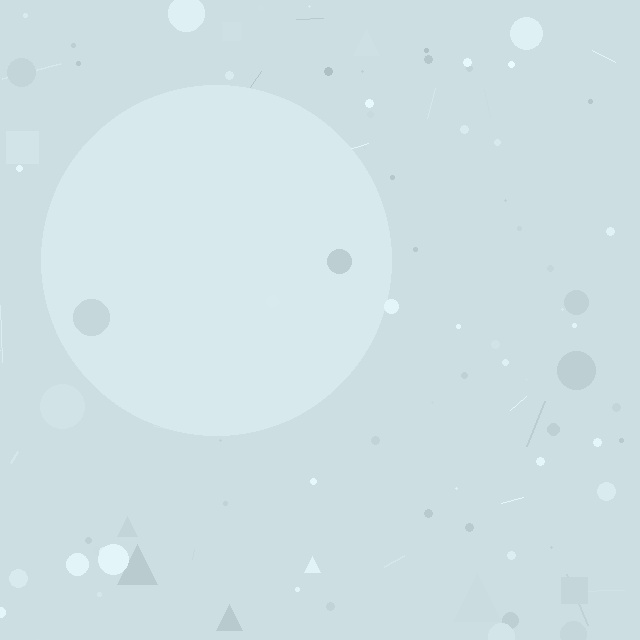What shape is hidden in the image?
A circle is hidden in the image.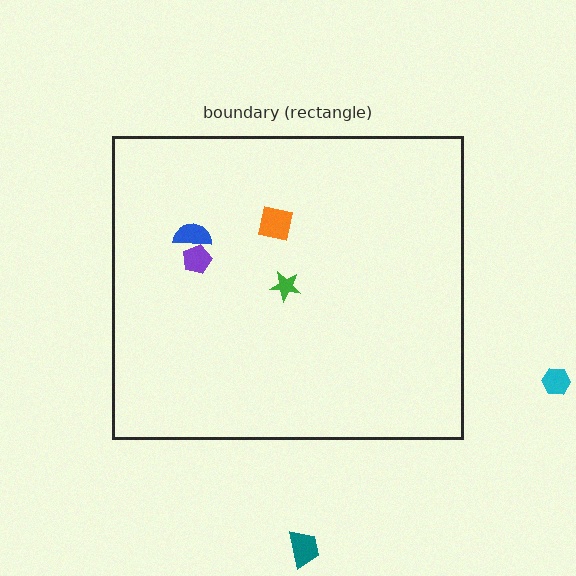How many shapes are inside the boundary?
4 inside, 2 outside.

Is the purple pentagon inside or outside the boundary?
Inside.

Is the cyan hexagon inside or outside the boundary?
Outside.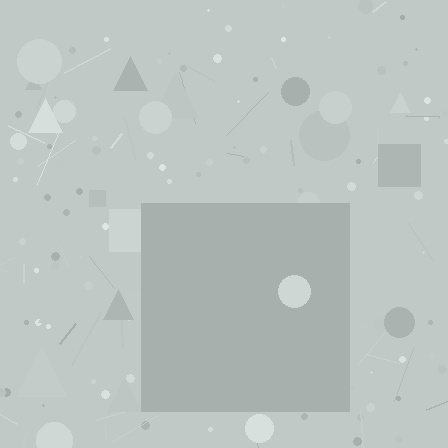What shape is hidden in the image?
A square is hidden in the image.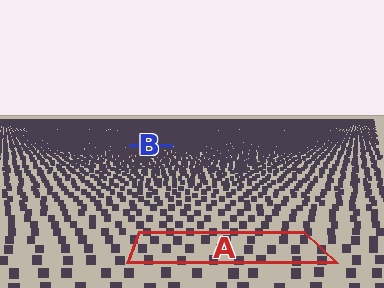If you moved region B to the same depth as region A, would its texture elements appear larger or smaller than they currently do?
They would appear larger. At a closer depth, the same texture elements are projected at a bigger on-screen size.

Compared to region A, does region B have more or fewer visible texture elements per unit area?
Region B has more texture elements per unit area — they are packed more densely because it is farther away.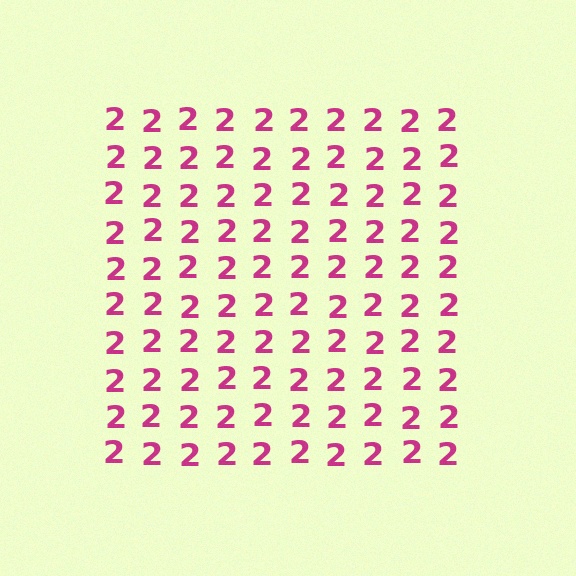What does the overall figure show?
The overall figure shows a square.